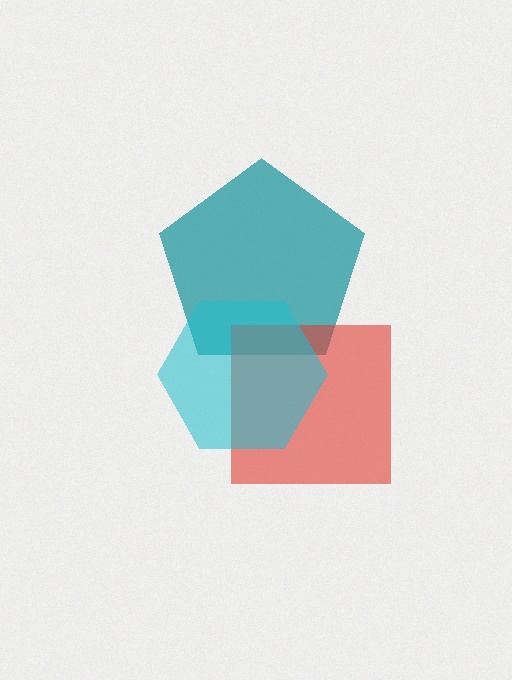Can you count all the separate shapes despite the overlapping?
Yes, there are 3 separate shapes.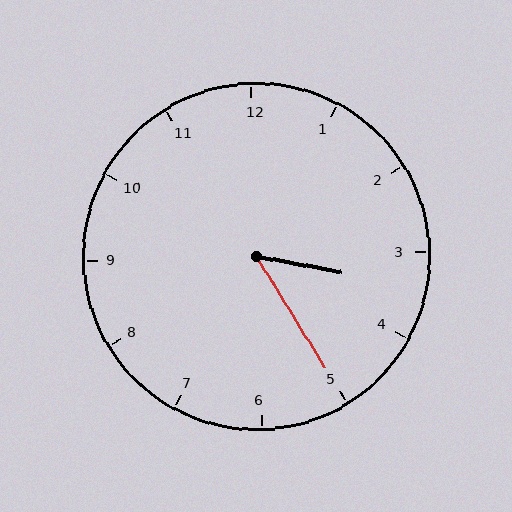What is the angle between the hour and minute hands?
Approximately 48 degrees.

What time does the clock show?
3:25.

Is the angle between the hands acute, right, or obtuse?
It is acute.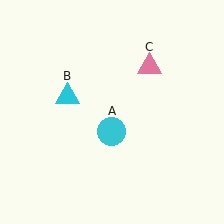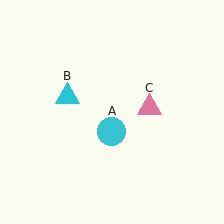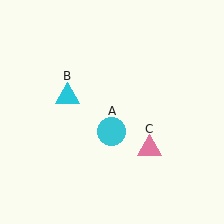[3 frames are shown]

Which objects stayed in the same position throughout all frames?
Cyan circle (object A) and cyan triangle (object B) remained stationary.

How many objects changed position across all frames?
1 object changed position: pink triangle (object C).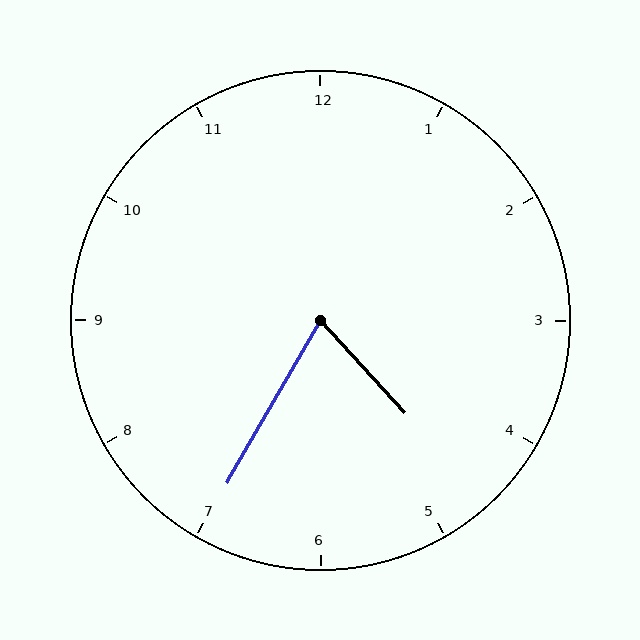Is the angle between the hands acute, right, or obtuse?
It is acute.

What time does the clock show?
4:35.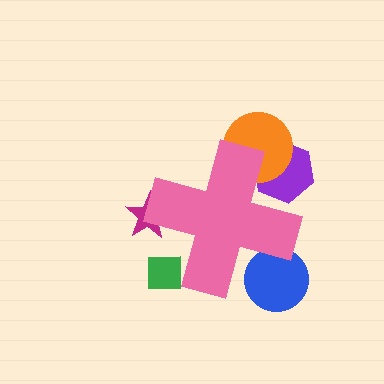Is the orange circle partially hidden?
Yes, the orange circle is partially hidden behind the pink cross.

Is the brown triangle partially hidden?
Yes, the brown triangle is partially hidden behind the pink cross.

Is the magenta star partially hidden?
Yes, the magenta star is partially hidden behind the pink cross.